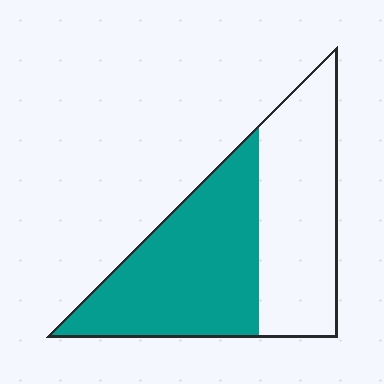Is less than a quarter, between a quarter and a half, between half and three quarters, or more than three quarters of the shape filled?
Between half and three quarters.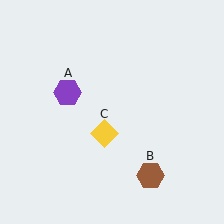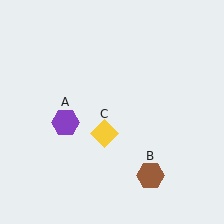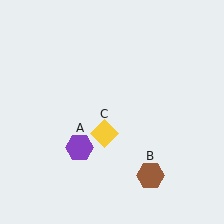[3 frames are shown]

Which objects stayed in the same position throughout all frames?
Brown hexagon (object B) and yellow diamond (object C) remained stationary.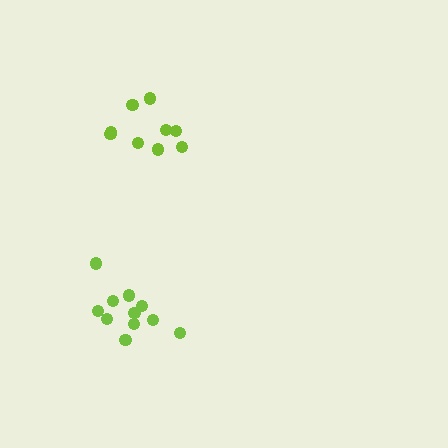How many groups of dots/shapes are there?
There are 2 groups.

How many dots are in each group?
Group 1: 11 dots, Group 2: 9 dots (20 total).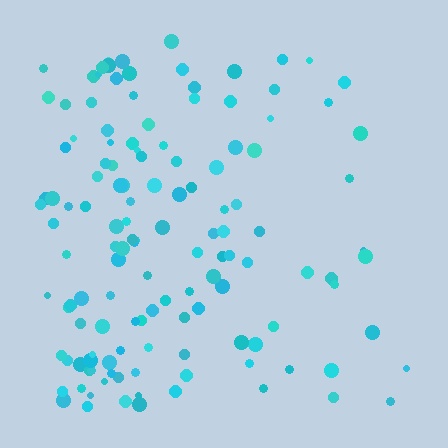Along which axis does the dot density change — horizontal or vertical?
Horizontal.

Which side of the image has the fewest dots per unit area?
The right.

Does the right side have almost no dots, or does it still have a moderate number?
Still a moderate number, just noticeably fewer than the left.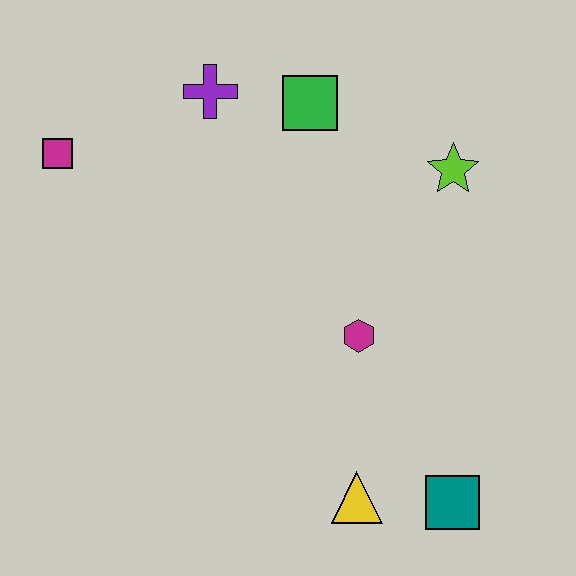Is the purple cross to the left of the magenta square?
No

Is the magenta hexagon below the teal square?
No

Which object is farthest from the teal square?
The magenta square is farthest from the teal square.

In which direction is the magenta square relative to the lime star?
The magenta square is to the left of the lime star.